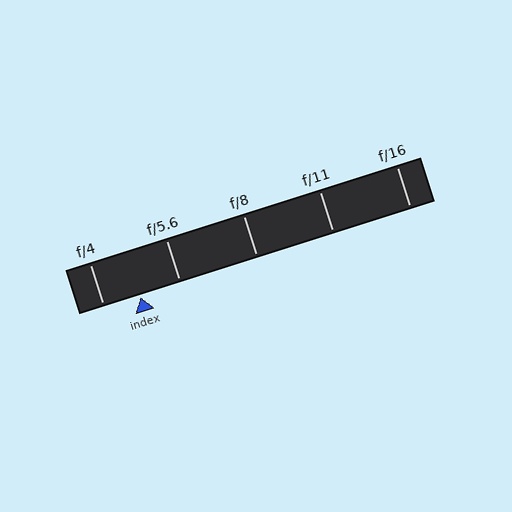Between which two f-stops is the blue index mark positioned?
The index mark is between f/4 and f/5.6.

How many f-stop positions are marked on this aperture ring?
There are 5 f-stop positions marked.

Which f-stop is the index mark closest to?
The index mark is closest to f/4.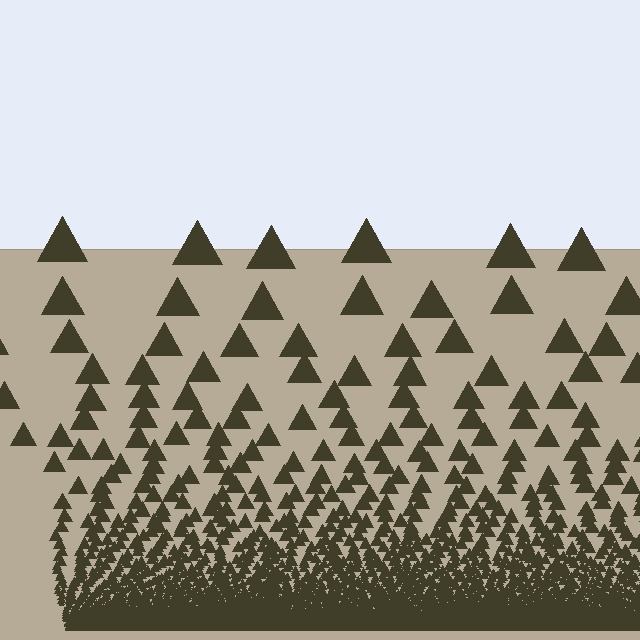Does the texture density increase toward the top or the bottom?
Density increases toward the bottom.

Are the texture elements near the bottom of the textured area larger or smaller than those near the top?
Smaller. The gradient is inverted — elements near the bottom are smaller and denser.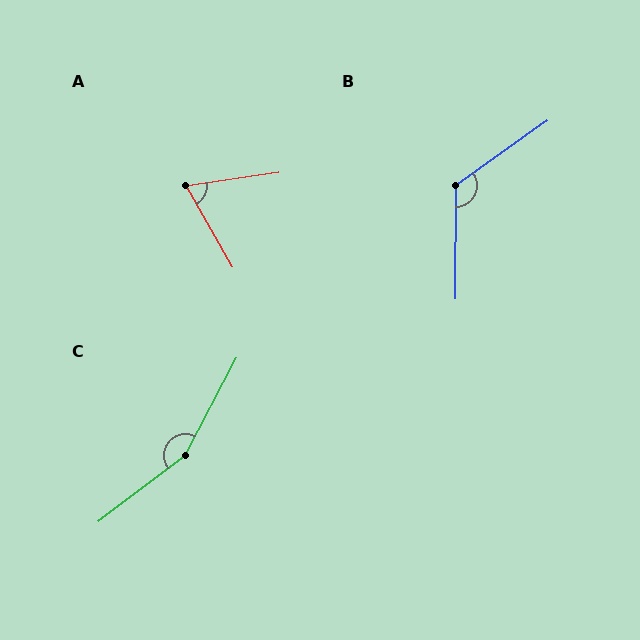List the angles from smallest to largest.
A (69°), B (126°), C (155°).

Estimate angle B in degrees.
Approximately 126 degrees.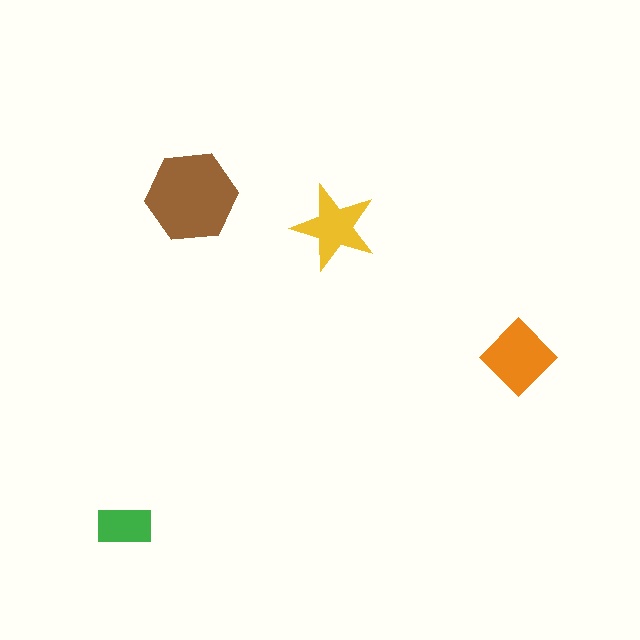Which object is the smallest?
The green rectangle.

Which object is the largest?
The brown hexagon.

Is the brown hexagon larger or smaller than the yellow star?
Larger.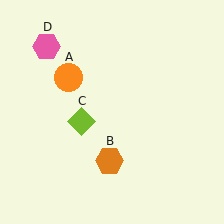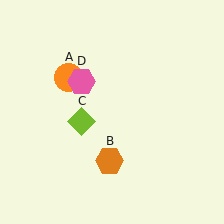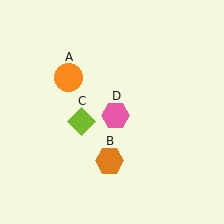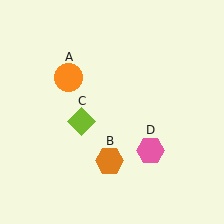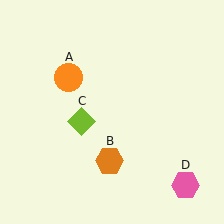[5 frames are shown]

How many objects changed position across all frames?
1 object changed position: pink hexagon (object D).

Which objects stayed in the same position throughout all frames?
Orange circle (object A) and orange hexagon (object B) and lime diamond (object C) remained stationary.